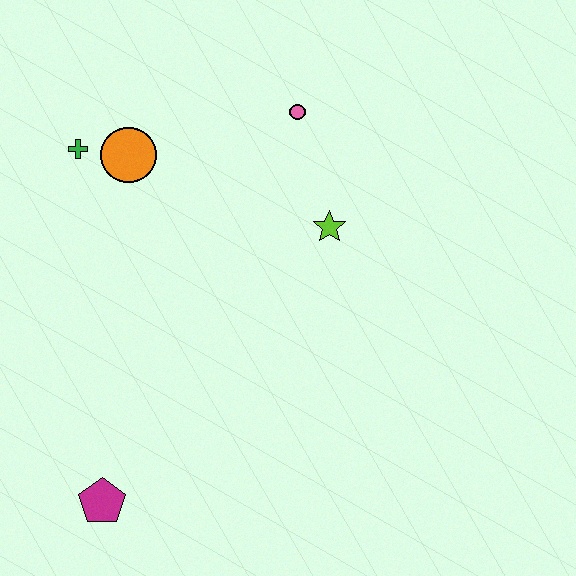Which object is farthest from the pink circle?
The magenta pentagon is farthest from the pink circle.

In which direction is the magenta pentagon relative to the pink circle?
The magenta pentagon is below the pink circle.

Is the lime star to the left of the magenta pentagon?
No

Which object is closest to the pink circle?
The lime star is closest to the pink circle.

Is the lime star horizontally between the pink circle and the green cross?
No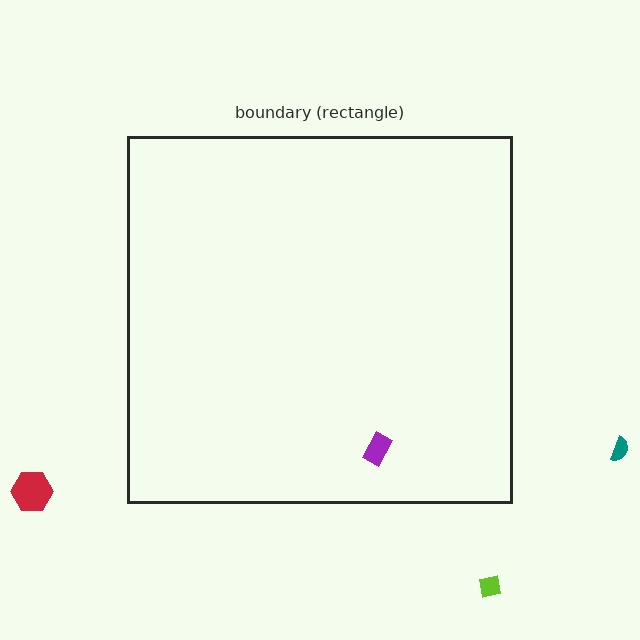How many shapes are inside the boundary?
1 inside, 3 outside.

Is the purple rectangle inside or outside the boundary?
Inside.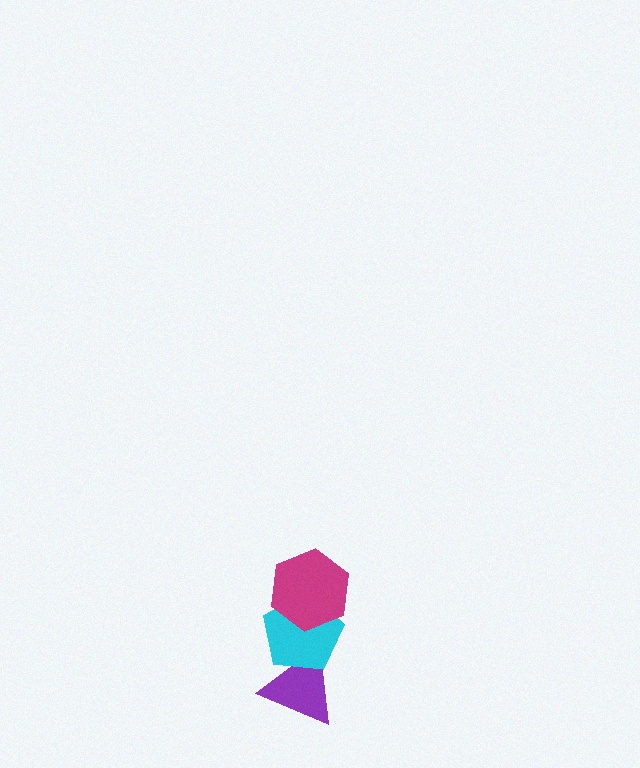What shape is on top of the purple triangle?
The cyan pentagon is on top of the purple triangle.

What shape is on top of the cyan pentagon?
The magenta hexagon is on top of the cyan pentagon.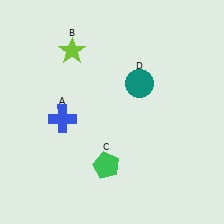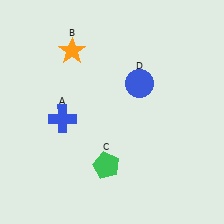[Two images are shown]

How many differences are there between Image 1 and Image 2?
There are 2 differences between the two images.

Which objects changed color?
B changed from lime to orange. D changed from teal to blue.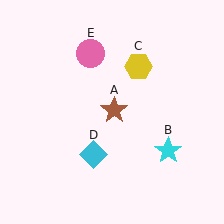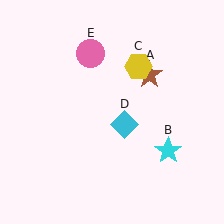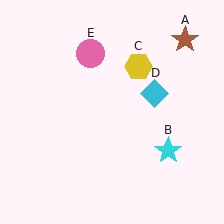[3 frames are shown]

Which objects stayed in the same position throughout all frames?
Cyan star (object B) and yellow hexagon (object C) and pink circle (object E) remained stationary.